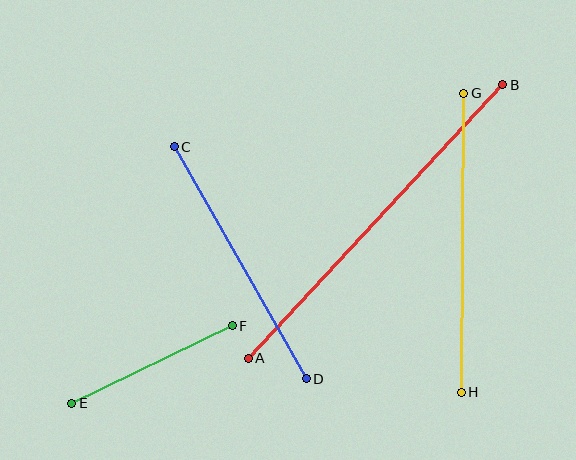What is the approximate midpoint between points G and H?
The midpoint is at approximately (462, 243) pixels.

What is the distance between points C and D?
The distance is approximately 267 pixels.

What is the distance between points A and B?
The distance is approximately 374 pixels.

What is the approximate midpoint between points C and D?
The midpoint is at approximately (240, 263) pixels.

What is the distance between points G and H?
The distance is approximately 299 pixels.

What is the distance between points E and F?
The distance is approximately 178 pixels.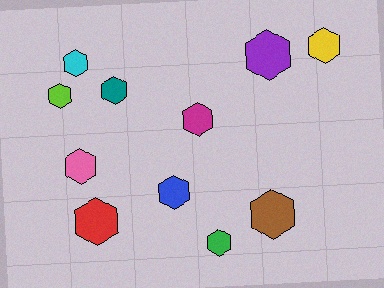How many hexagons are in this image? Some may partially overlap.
There are 11 hexagons.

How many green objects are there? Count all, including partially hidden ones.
There is 1 green object.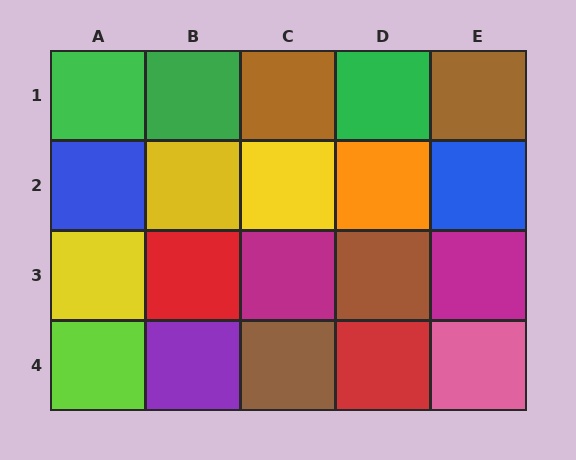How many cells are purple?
1 cell is purple.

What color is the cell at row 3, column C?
Magenta.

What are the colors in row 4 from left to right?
Lime, purple, brown, red, pink.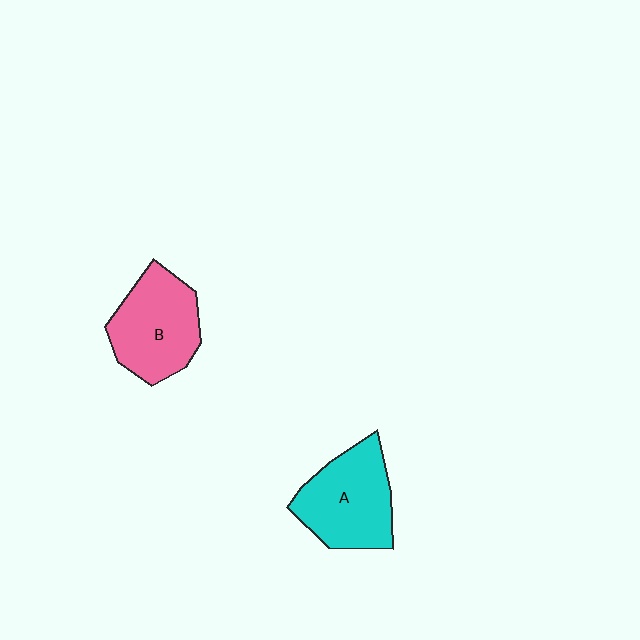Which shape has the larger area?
Shape A (cyan).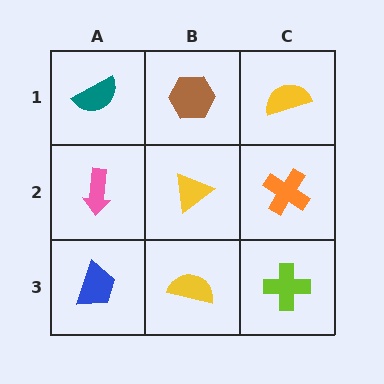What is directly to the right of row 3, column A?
A yellow semicircle.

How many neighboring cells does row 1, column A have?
2.